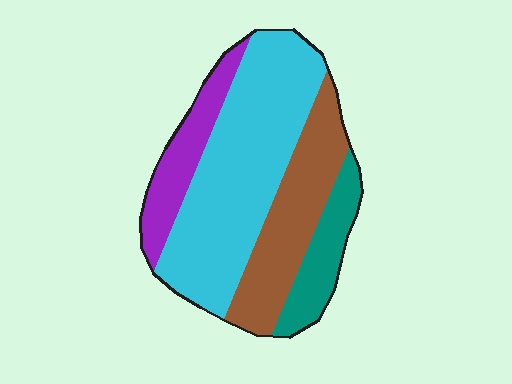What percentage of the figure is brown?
Brown covers 25% of the figure.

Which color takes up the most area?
Cyan, at roughly 50%.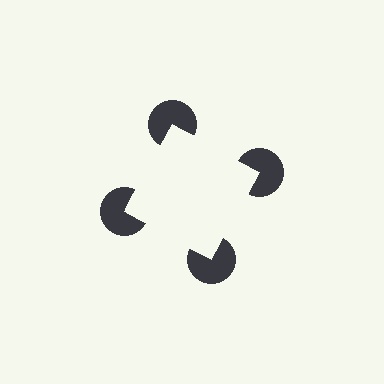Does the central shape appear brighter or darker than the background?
It typically appears slightly brighter than the background, even though no actual brightness change is drawn.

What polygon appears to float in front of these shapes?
An illusory square — its edges are inferred from the aligned wedge cuts in the pac-man discs, not physically drawn.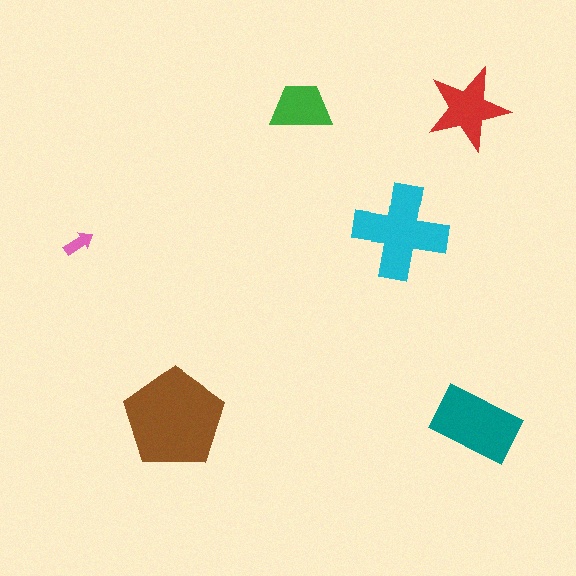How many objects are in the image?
There are 6 objects in the image.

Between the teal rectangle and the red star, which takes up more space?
The teal rectangle.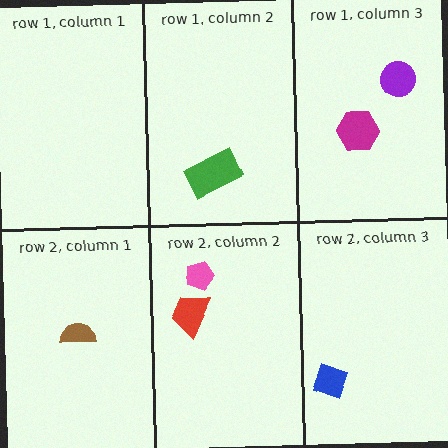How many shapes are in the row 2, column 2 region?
2.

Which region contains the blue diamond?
The row 2, column 3 region.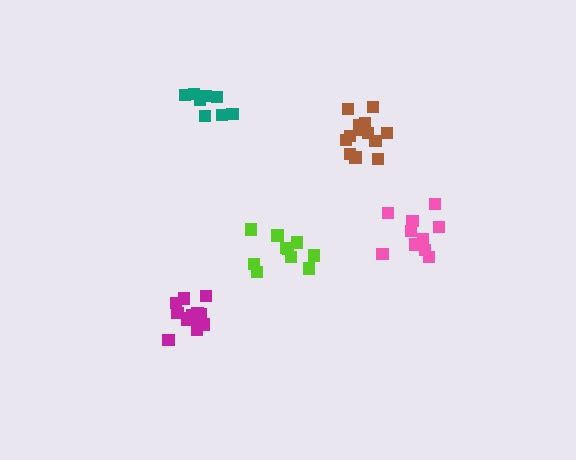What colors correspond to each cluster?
The clusters are colored: magenta, lime, brown, teal, pink.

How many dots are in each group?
Group 1: 14 dots, Group 2: 10 dots, Group 3: 13 dots, Group 4: 8 dots, Group 5: 10 dots (55 total).